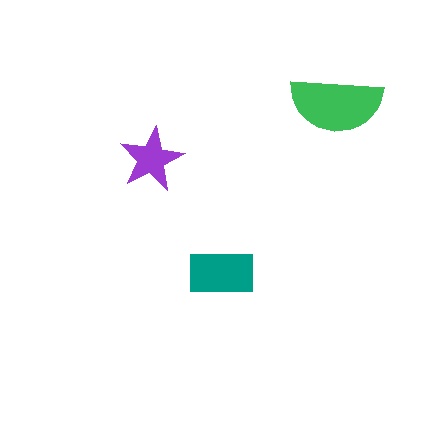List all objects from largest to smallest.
The green semicircle, the teal rectangle, the purple star.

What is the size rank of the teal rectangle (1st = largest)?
2nd.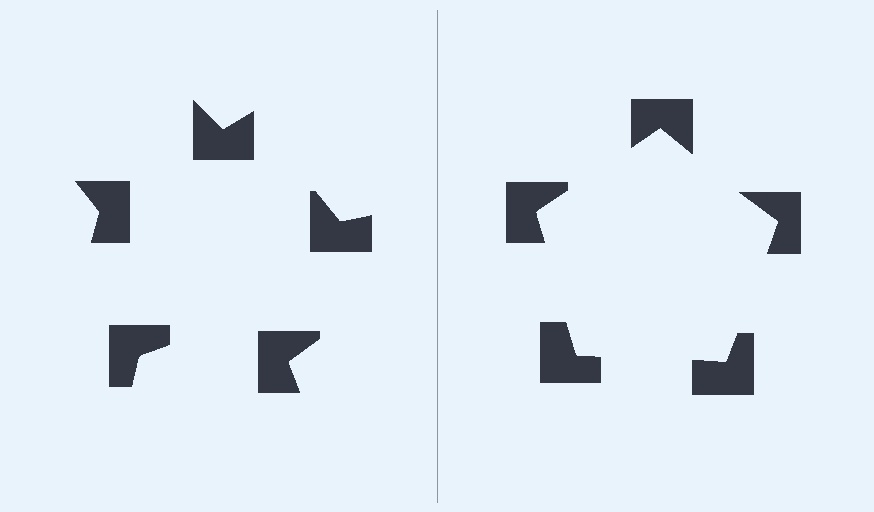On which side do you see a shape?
An illusory pentagon appears on the right side. On the left side the wedge cuts are rotated, so no coherent shape forms.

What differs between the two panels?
The notched squares are positioned identically on both sides; only the wedge orientations differ. On the right they align to a pentagon; on the left they are misaligned.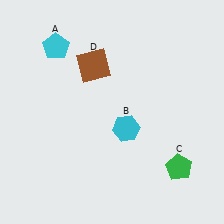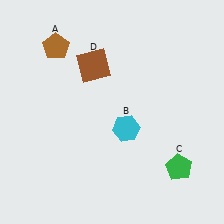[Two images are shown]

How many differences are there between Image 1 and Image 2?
There is 1 difference between the two images.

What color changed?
The pentagon (A) changed from cyan in Image 1 to brown in Image 2.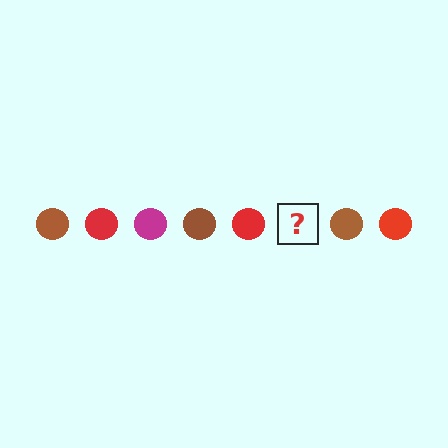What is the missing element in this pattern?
The missing element is a magenta circle.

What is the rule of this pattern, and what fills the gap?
The rule is that the pattern cycles through brown, red, magenta circles. The gap should be filled with a magenta circle.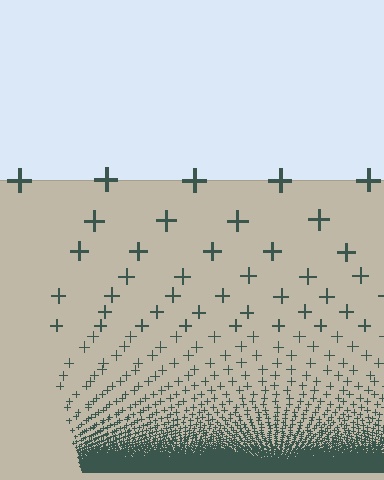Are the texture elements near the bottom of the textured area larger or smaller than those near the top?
Smaller. The gradient is inverted — elements near the bottom are smaller and denser.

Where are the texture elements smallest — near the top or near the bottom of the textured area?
Near the bottom.